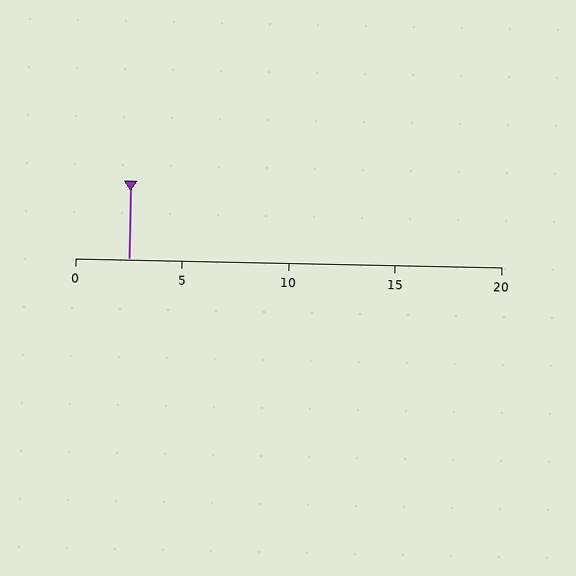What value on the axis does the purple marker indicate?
The marker indicates approximately 2.5.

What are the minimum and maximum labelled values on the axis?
The axis runs from 0 to 20.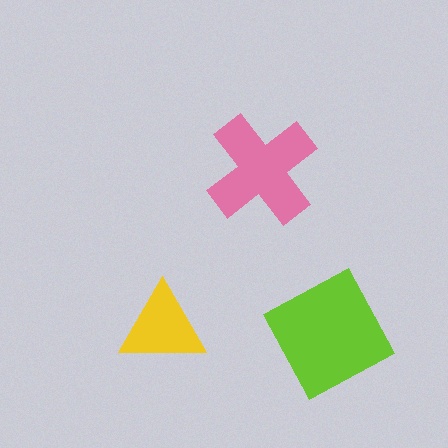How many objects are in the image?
There are 3 objects in the image.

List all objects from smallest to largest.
The yellow triangle, the pink cross, the lime square.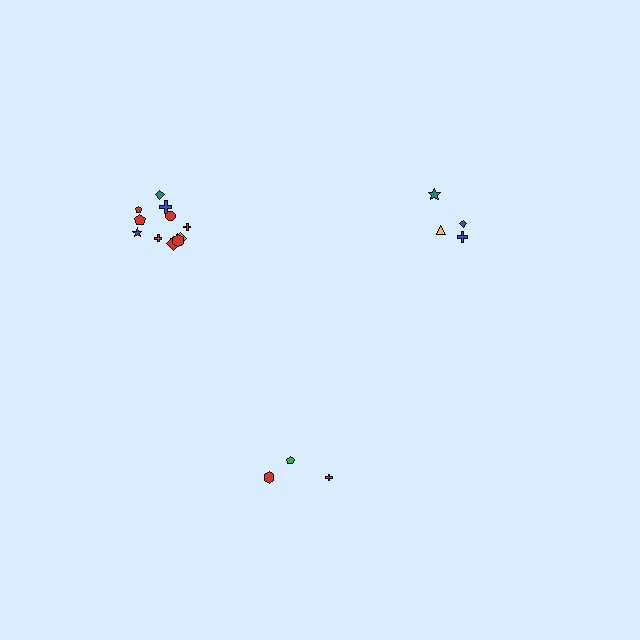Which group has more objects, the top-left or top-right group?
The top-left group.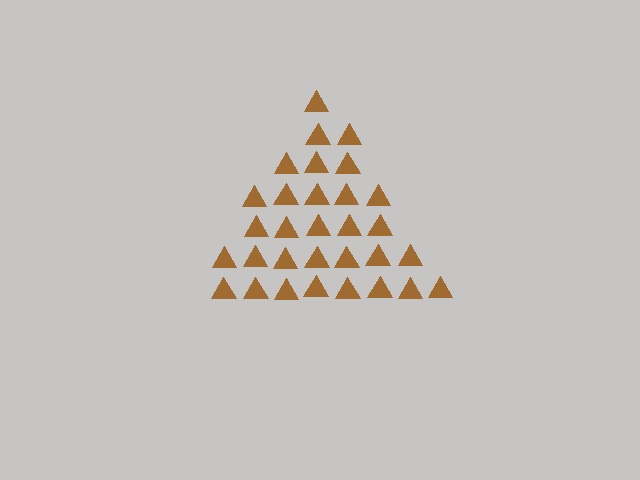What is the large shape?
The large shape is a triangle.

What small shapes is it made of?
It is made of small triangles.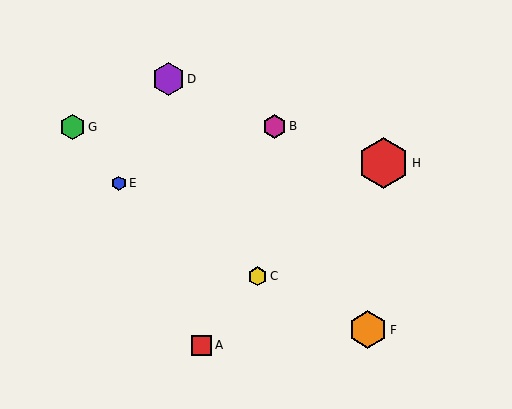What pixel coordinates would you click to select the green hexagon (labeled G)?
Click at (73, 127) to select the green hexagon G.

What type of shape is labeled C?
Shape C is a yellow hexagon.